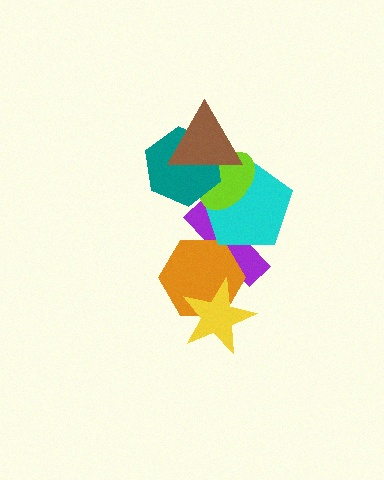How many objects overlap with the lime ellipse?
4 objects overlap with the lime ellipse.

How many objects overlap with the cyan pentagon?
4 objects overlap with the cyan pentagon.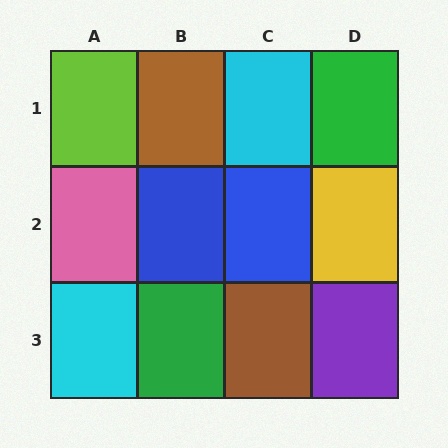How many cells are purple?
1 cell is purple.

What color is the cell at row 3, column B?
Green.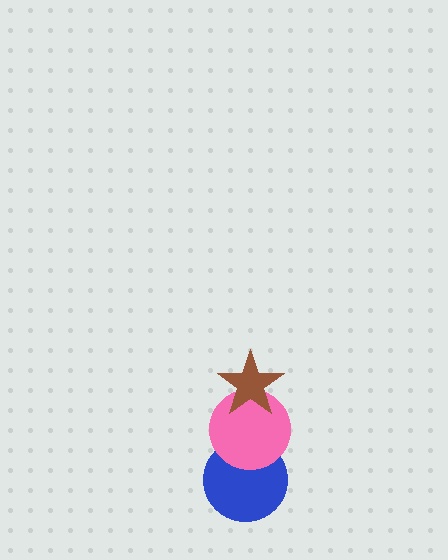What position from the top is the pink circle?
The pink circle is 2nd from the top.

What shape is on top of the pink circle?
The brown star is on top of the pink circle.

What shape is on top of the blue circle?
The pink circle is on top of the blue circle.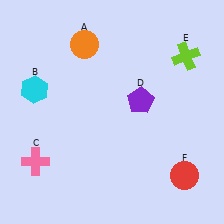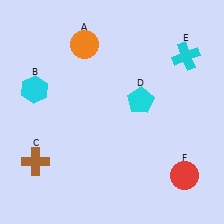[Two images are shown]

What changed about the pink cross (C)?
In Image 1, C is pink. In Image 2, it changed to brown.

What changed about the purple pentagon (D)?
In Image 1, D is purple. In Image 2, it changed to cyan.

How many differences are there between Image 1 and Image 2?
There are 3 differences between the two images.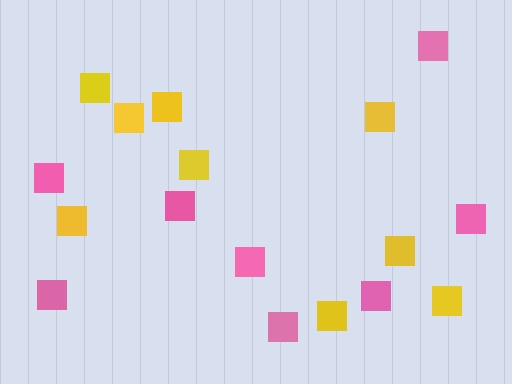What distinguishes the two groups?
There are 2 groups: one group of yellow squares (9) and one group of pink squares (8).